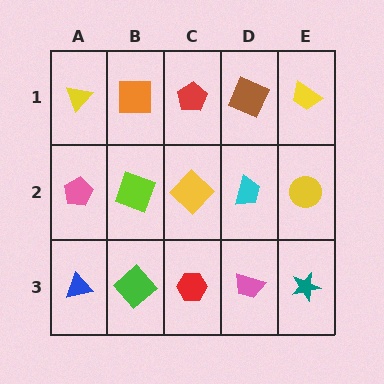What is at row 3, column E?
A teal star.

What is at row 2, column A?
A pink pentagon.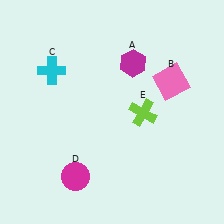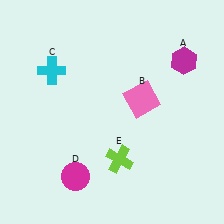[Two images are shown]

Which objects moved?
The objects that moved are: the magenta hexagon (A), the pink square (B), the lime cross (E).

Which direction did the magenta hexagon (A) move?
The magenta hexagon (A) moved right.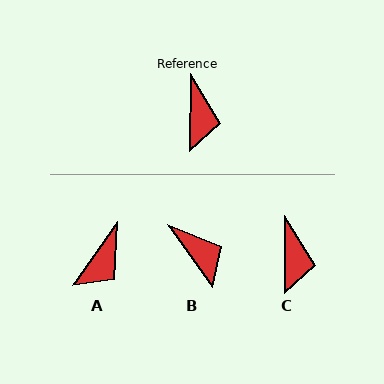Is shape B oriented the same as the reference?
No, it is off by about 36 degrees.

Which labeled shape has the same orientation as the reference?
C.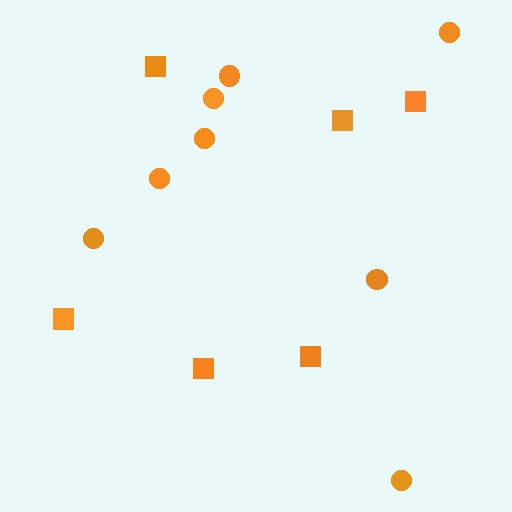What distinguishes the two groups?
There are 2 groups: one group of squares (6) and one group of circles (8).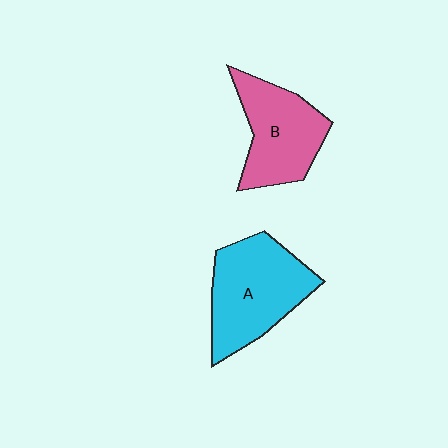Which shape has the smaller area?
Shape B (pink).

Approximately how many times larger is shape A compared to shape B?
Approximately 1.2 times.